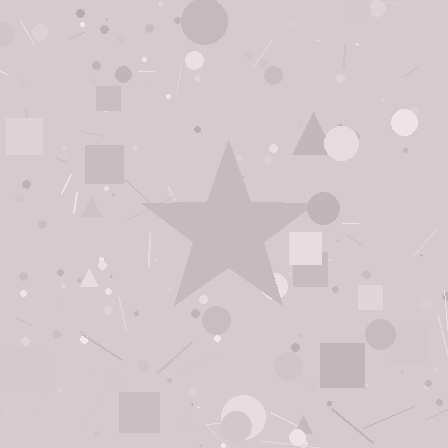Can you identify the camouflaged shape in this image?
The camouflaged shape is a star.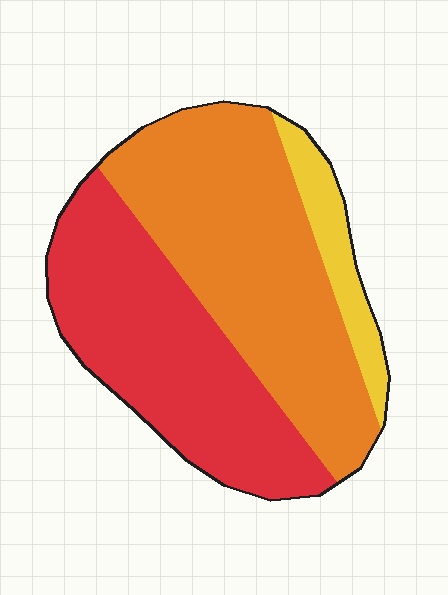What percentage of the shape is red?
Red covers 41% of the shape.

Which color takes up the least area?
Yellow, at roughly 10%.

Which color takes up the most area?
Orange, at roughly 50%.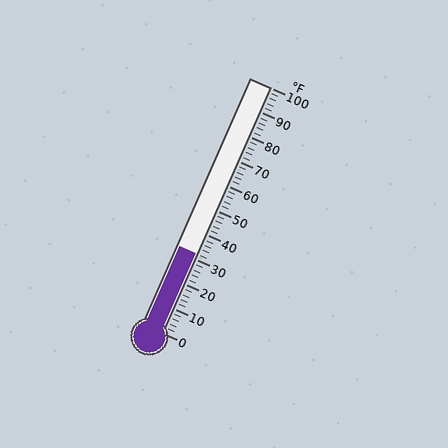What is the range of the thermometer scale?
The thermometer scale ranges from 0°F to 100°F.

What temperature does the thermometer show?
The thermometer shows approximately 32°F.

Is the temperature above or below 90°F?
The temperature is below 90°F.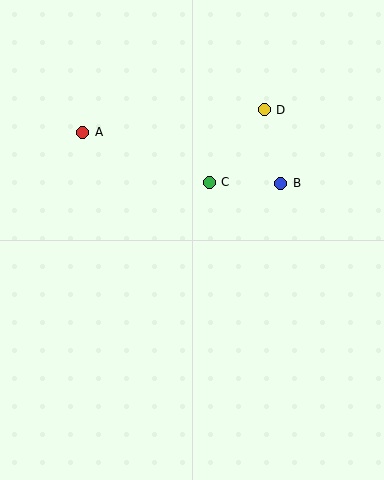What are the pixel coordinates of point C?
Point C is at (209, 182).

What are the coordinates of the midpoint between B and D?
The midpoint between B and D is at (272, 146).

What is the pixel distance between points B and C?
The distance between B and C is 71 pixels.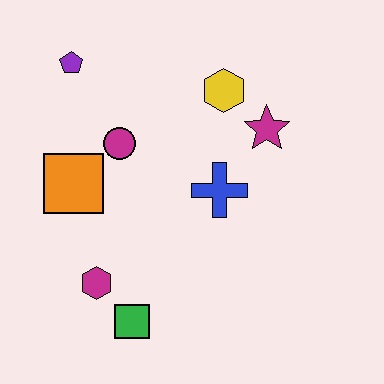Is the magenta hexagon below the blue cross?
Yes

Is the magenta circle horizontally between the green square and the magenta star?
No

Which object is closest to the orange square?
The magenta circle is closest to the orange square.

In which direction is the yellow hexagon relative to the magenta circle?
The yellow hexagon is to the right of the magenta circle.